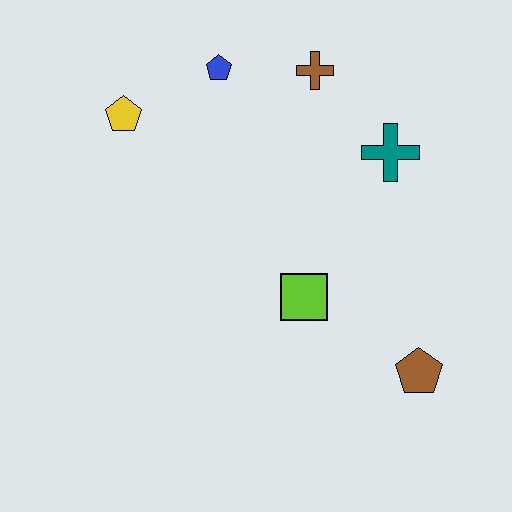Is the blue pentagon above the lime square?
Yes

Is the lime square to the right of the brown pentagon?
No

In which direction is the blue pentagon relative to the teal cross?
The blue pentagon is to the left of the teal cross.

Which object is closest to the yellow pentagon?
The blue pentagon is closest to the yellow pentagon.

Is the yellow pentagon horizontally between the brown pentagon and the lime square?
No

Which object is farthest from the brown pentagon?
The yellow pentagon is farthest from the brown pentagon.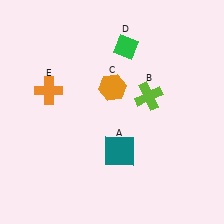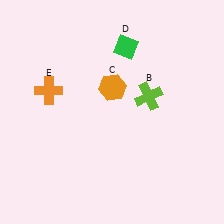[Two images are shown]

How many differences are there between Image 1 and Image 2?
There is 1 difference between the two images.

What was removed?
The teal square (A) was removed in Image 2.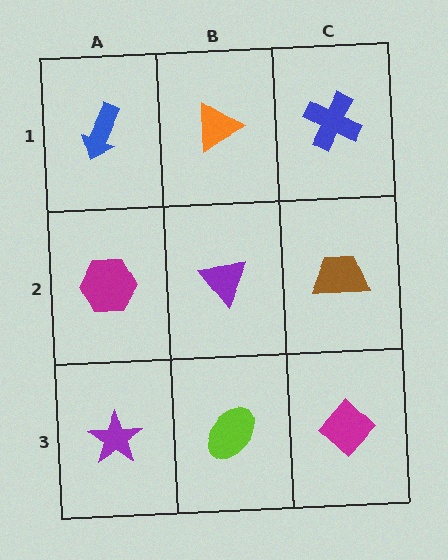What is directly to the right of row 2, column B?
A brown trapezoid.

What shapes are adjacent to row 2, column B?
An orange triangle (row 1, column B), a lime ellipse (row 3, column B), a magenta hexagon (row 2, column A), a brown trapezoid (row 2, column C).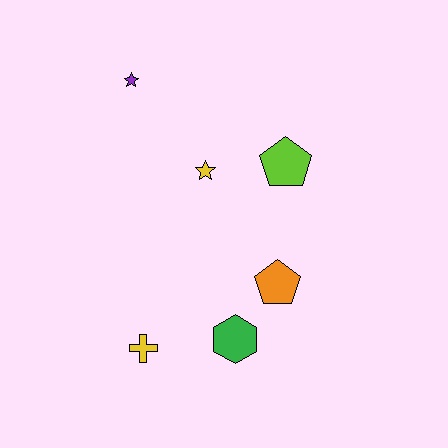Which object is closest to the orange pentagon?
The green hexagon is closest to the orange pentagon.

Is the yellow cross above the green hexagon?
No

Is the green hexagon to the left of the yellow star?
No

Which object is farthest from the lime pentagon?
The yellow cross is farthest from the lime pentagon.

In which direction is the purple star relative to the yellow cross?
The purple star is above the yellow cross.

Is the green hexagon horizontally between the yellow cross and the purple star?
No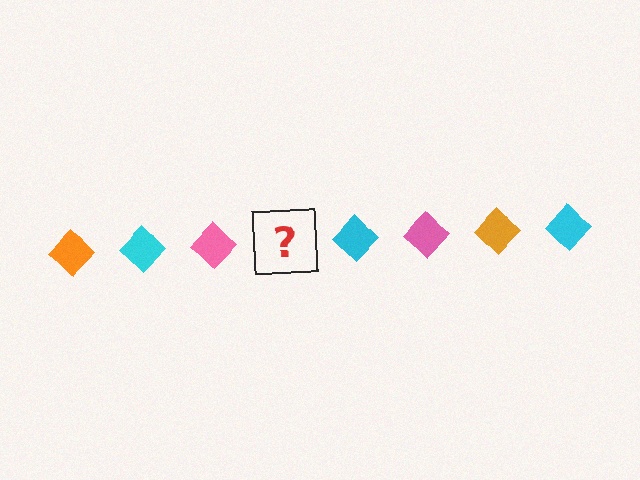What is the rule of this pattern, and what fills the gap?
The rule is that the pattern cycles through orange, cyan, pink diamonds. The gap should be filled with an orange diamond.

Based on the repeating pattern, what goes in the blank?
The blank should be an orange diamond.